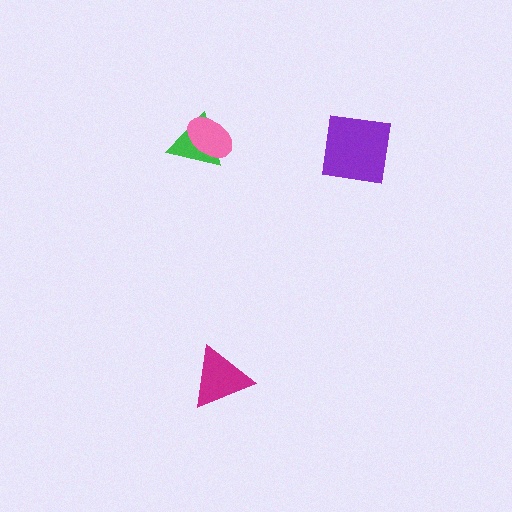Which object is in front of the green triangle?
The pink ellipse is in front of the green triangle.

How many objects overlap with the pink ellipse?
1 object overlaps with the pink ellipse.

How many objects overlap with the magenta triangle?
0 objects overlap with the magenta triangle.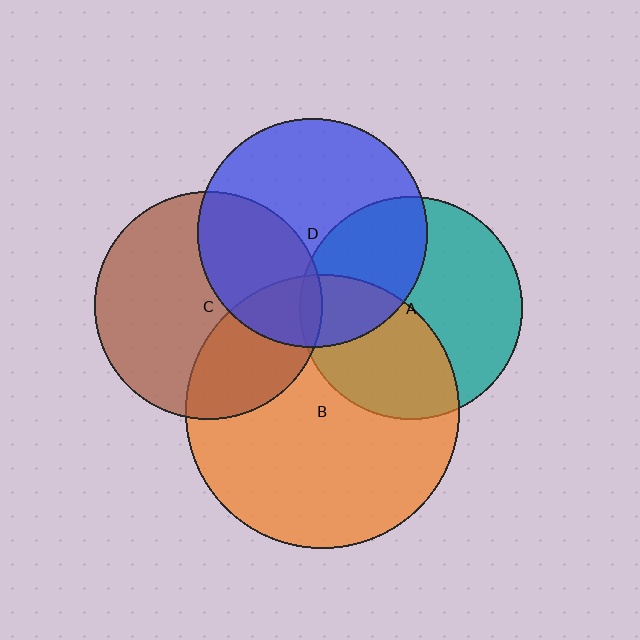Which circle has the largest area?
Circle B (orange).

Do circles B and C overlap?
Yes.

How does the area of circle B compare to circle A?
Approximately 1.5 times.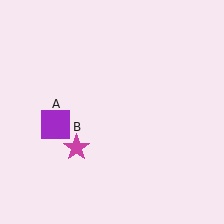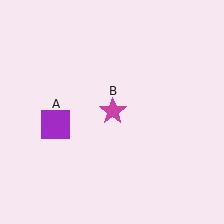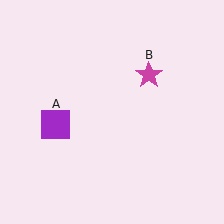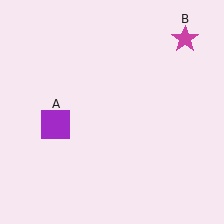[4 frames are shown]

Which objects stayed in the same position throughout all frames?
Purple square (object A) remained stationary.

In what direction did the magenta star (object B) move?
The magenta star (object B) moved up and to the right.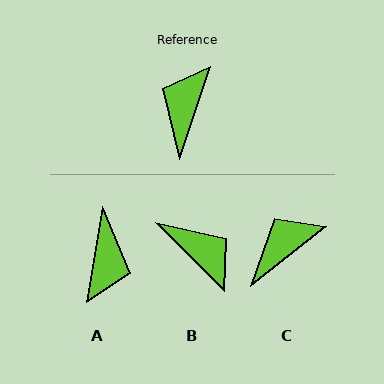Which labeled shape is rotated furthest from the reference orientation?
A, about 172 degrees away.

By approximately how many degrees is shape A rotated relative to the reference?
Approximately 172 degrees clockwise.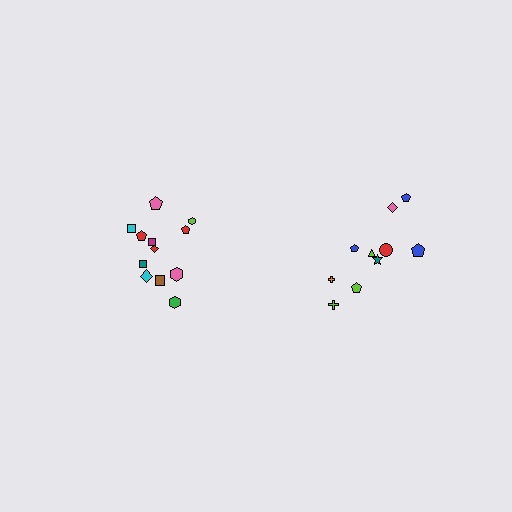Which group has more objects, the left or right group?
The left group.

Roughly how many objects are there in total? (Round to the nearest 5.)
Roughly 20 objects in total.